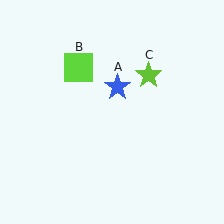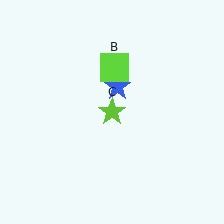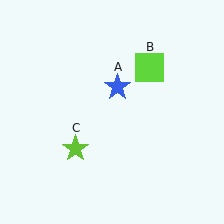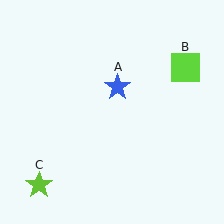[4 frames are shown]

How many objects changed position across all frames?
2 objects changed position: lime square (object B), lime star (object C).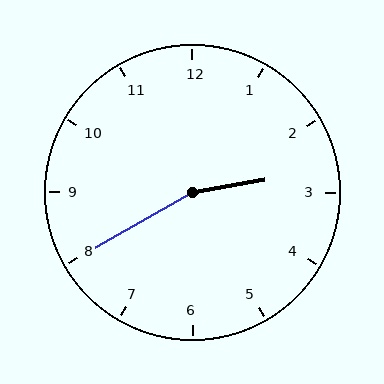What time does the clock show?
2:40.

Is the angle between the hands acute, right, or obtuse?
It is obtuse.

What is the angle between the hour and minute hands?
Approximately 160 degrees.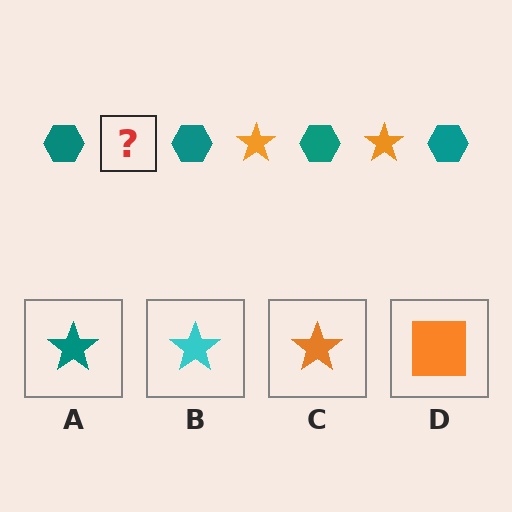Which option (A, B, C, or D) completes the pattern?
C.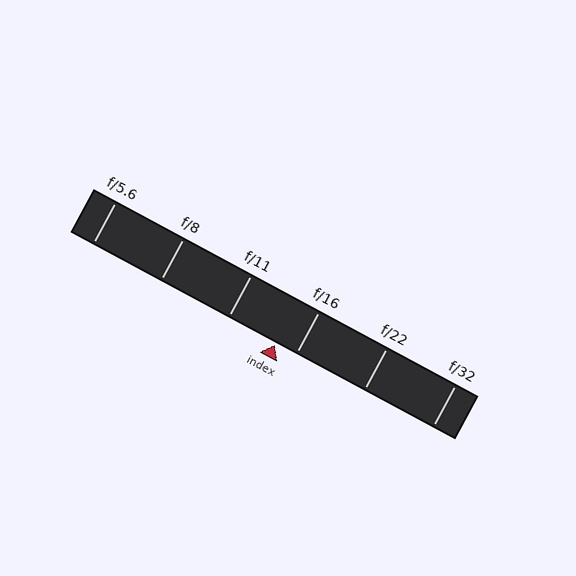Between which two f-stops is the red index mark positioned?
The index mark is between f/11 and f/16.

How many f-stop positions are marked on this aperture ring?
There are 6 f-stop positions marked.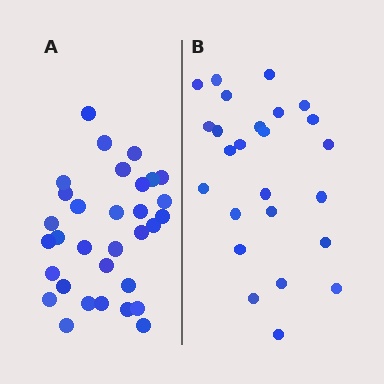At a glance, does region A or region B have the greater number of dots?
Region A (the left region) has more dots.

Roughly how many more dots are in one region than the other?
Region A has roughly 8 or so more dots than region B.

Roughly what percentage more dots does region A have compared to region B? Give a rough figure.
About 30% more.